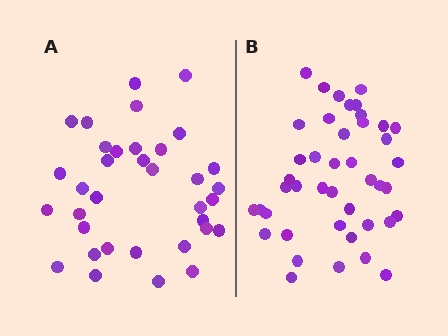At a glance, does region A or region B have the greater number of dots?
Region B (the right region) has more dots.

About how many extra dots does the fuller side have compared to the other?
Region B has roughly 8 or so more dots than region A.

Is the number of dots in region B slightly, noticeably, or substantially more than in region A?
Region B has only slightly more — the two regions are fairly close. The ratio is roughly 1.2 to 1.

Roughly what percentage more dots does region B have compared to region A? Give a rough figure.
About 25% more.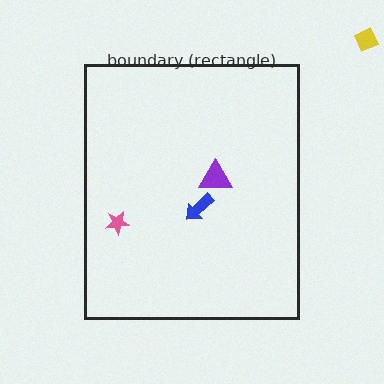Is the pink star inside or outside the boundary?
Inside.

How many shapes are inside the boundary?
3 inside, 1 outside.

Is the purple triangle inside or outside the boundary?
Inside.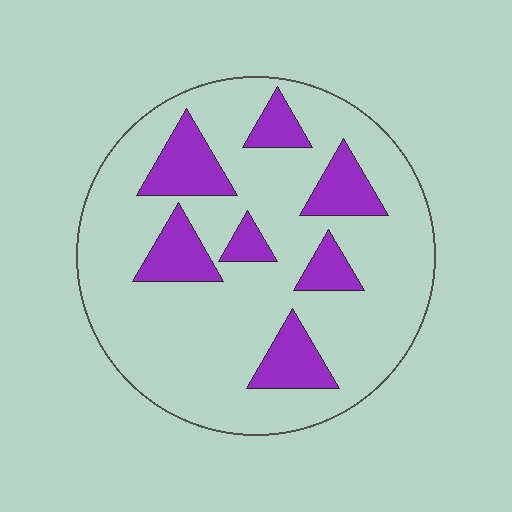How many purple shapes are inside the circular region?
7.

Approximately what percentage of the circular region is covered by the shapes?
Approximately 20%.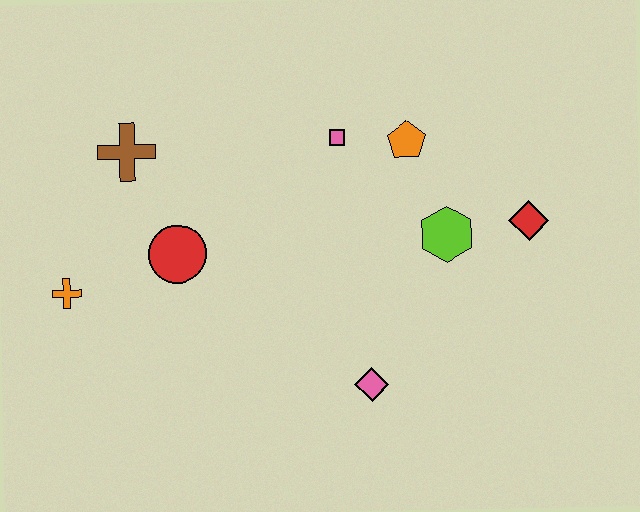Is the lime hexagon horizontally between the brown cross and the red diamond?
Yes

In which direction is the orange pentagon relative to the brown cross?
The orange pentagon is to the right of the brown cross.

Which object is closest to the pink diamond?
The lime hexagon is closest to the pink diamond.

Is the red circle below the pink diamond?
No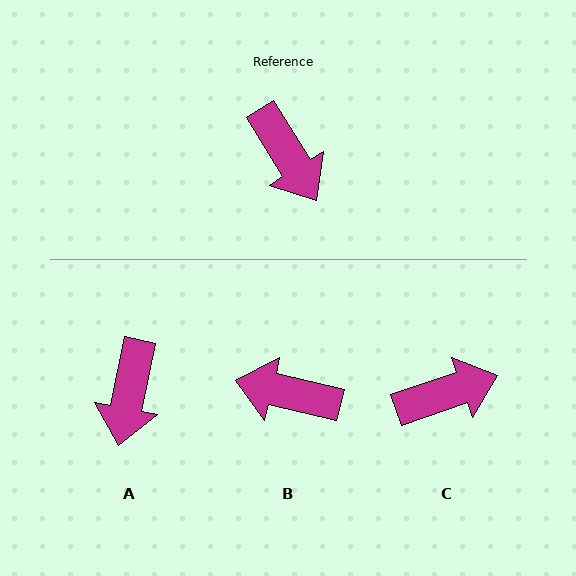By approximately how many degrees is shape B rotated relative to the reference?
Approximately 135 degrees clockwise.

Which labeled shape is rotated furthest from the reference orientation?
B, about 135 degrees away.